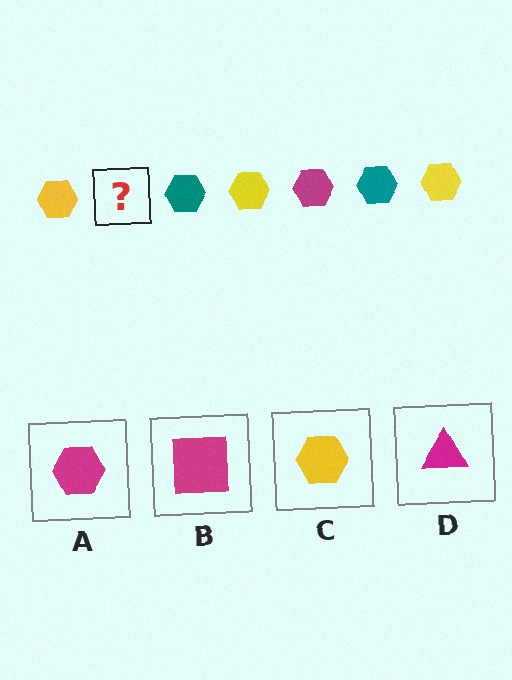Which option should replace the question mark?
Option A.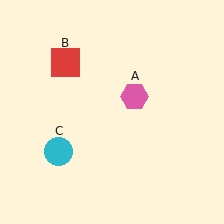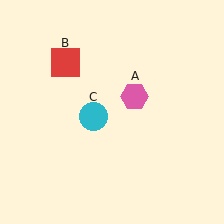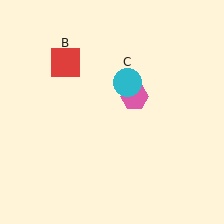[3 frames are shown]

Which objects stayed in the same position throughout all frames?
Pink hexagon (object A) and red square (object B) remained stationary.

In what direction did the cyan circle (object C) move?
The cyan circle (object C) moved up and to the right.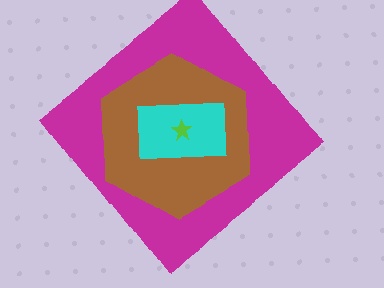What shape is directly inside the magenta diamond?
The brown hexagon.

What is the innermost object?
The lime star.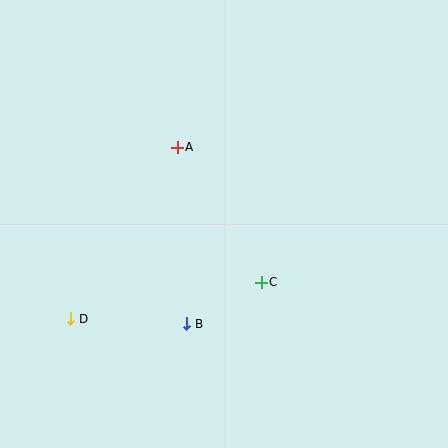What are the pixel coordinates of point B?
Point B is at (187, 324).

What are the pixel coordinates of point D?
Point D is at (71, 319).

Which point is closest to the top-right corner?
Point A is closest to the top-right corner.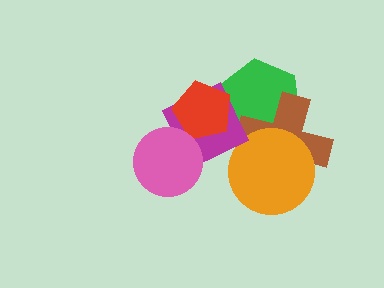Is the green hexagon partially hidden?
Yes, it is partially covered by another shape.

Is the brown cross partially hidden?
Yes, it is partially covered by another shape.